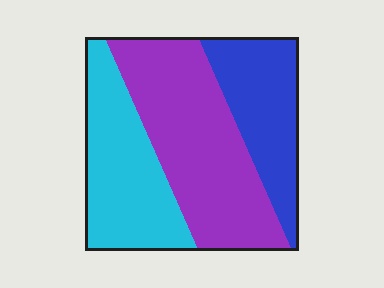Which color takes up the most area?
Purple, at roughly 45%.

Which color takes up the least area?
Blue, at roughly 25%.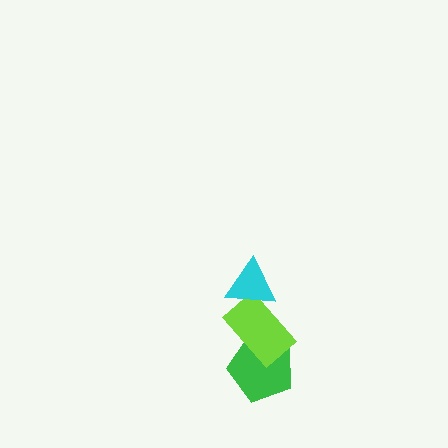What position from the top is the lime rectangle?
The lime rectangle is 2nd from the top.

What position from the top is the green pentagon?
The green pentagon is 3rd from the top.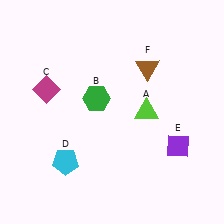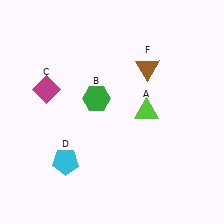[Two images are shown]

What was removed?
The purple diamond (E) was removed in Image 2.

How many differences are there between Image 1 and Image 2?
There is 1 difference between the two images.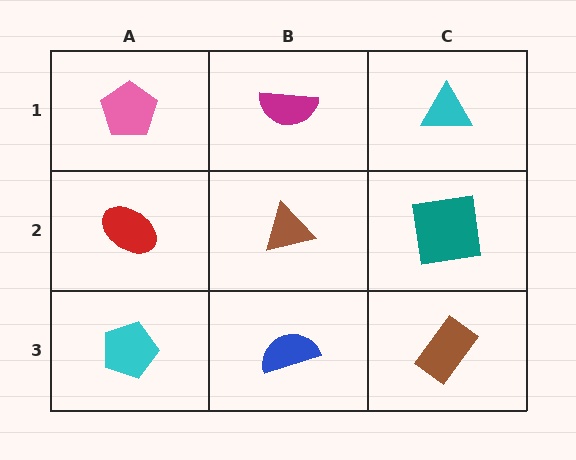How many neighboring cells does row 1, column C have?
2.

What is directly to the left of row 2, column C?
A brown triangle.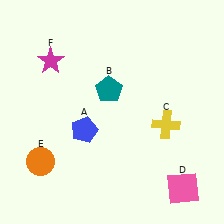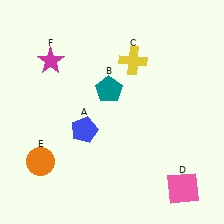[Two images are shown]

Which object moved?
The yellow cross (C) moved up.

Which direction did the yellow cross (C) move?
The yellow cross (C) moved up.